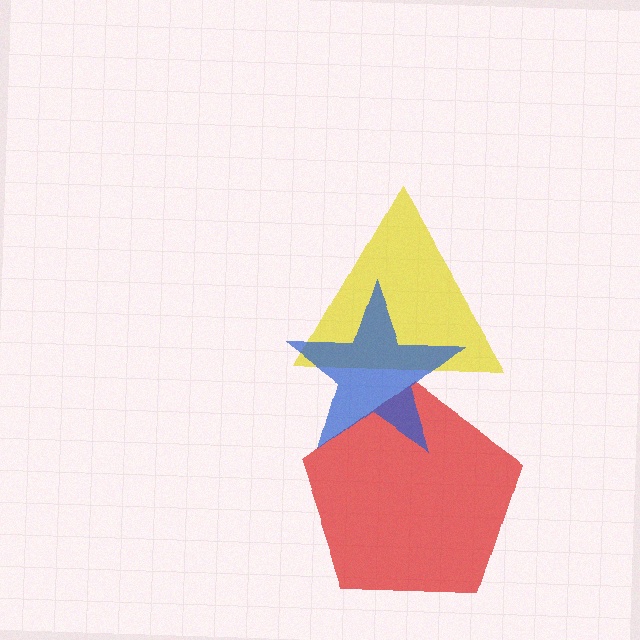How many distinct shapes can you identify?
There are 3 distinct shapes: a yellow triangle, a red pentagon, a blue star.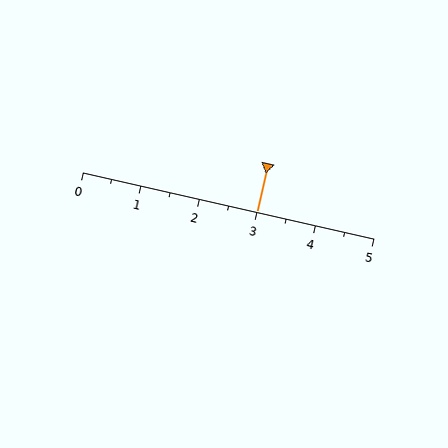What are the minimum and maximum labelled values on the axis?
The axis runs from 0 to 5.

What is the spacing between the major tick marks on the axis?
The major ticks are spaced 1 apart.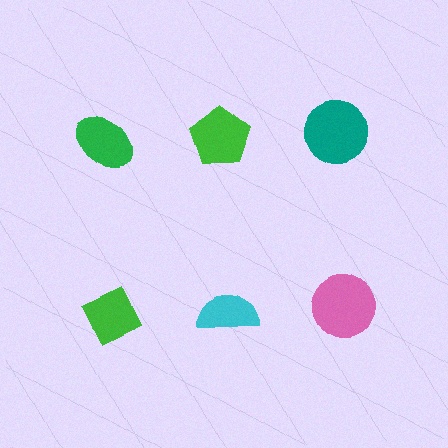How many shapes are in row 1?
3 shapes.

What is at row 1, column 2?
A green pentagon.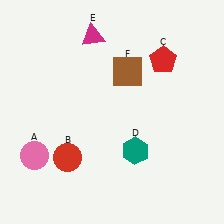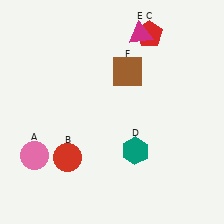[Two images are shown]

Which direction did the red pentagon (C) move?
The red pentagon (C) moved up.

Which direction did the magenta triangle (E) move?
The magenta triangle (E) moved right.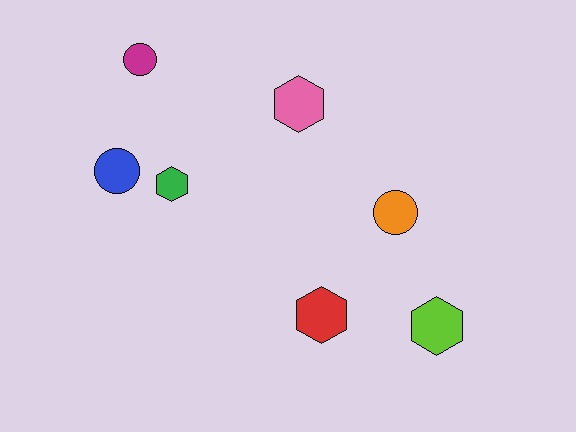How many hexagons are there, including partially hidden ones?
There are 4 hexagons.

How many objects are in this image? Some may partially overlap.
There are 7 objects.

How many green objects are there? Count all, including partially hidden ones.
There is 1 green object.